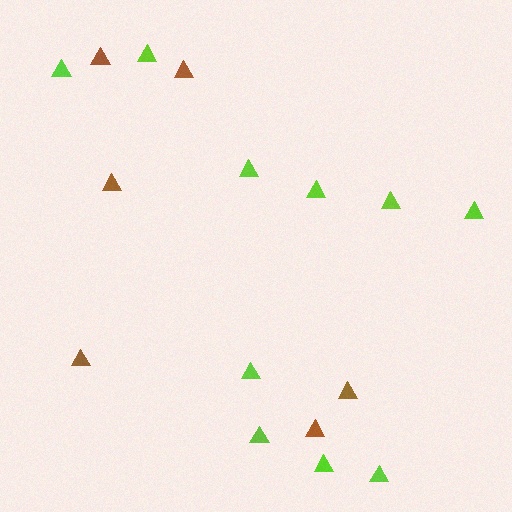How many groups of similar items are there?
There are 2 groups: one group of brown triangles (6) and one group of lime triangles (10).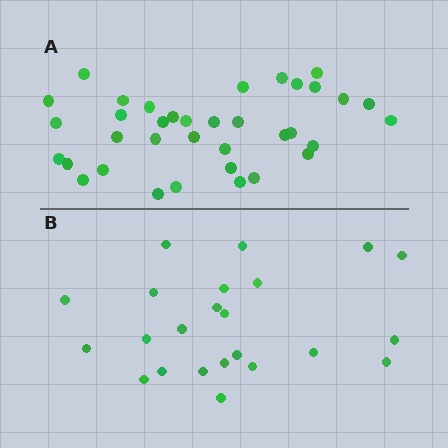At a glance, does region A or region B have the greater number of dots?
Region A (the top region) has more dots.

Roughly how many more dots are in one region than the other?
Region A has approximately 15 more dots than region B.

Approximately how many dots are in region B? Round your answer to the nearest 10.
About 20 dots. (The exact count is 23, which rounds to 20.)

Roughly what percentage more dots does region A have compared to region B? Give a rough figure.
About 55% more.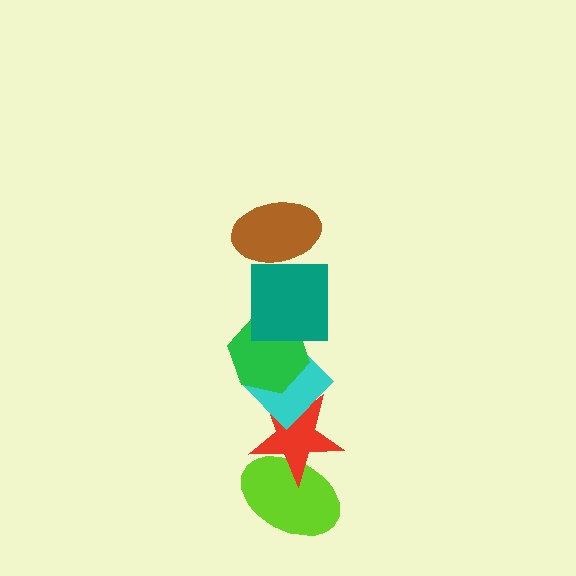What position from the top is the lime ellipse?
The lime ellipse is 6th from the top.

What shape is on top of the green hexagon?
The teal square is on top of the green hexagon.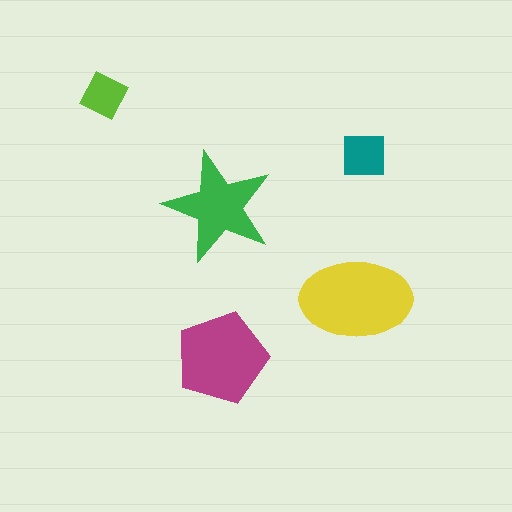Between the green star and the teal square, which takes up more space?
The green star.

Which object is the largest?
The yellow ellipse.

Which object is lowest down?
The magenta pentagon is bottommost.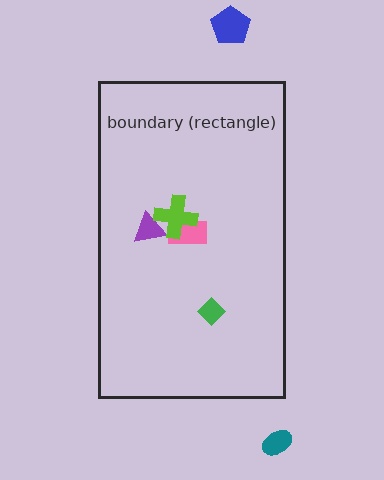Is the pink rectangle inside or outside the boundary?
Inside.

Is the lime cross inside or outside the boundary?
Inside.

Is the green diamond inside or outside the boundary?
Inside.